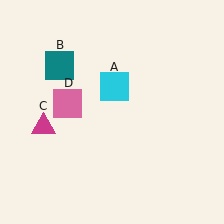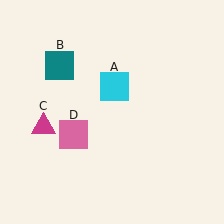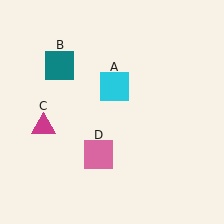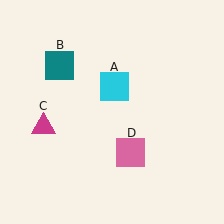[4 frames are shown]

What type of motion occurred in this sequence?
The pink square (object D) rotated counterclockwise around the center of the scene.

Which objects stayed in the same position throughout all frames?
Cyan square (object A) and teal square (object B) and magenta triangle (object C) remained stationary.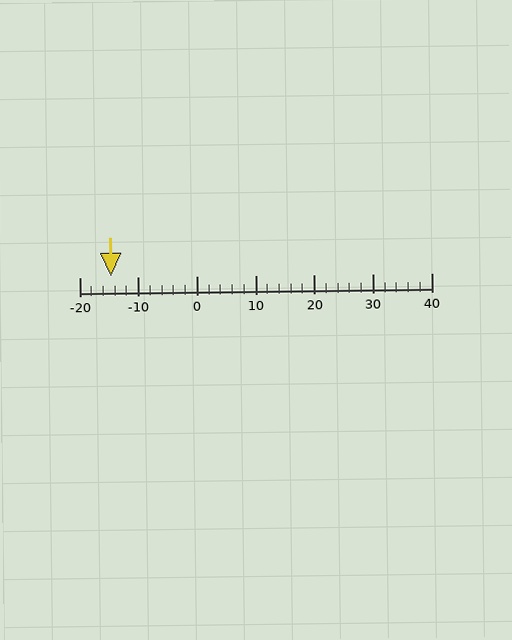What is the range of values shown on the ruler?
The ruler shows values from -20 to 40.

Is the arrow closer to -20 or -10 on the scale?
The arrow is closer to -10.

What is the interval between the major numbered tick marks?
The major tick marks are spaced 10 units apart.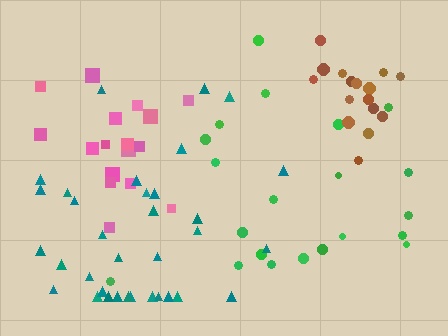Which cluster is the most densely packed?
Brown.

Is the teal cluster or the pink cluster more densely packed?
Pink.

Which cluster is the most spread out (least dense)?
Green.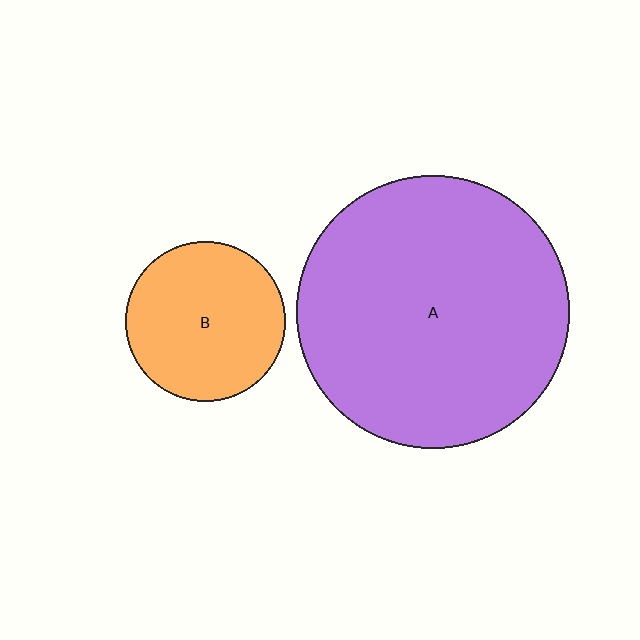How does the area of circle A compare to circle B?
Approximately 2.9 times.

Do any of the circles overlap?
No, none of the circles overlap.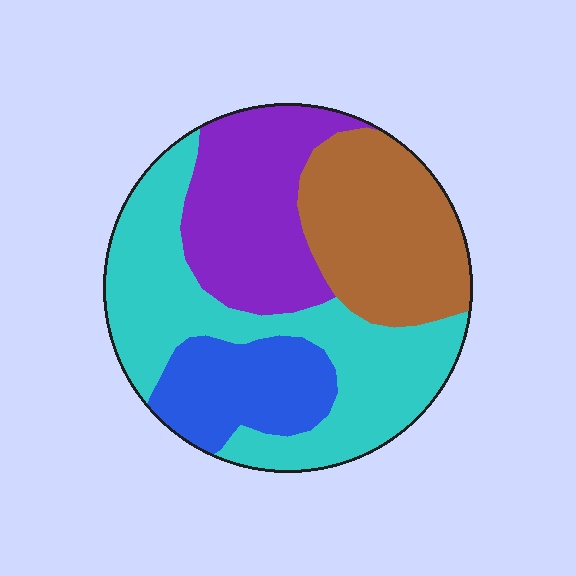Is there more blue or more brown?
Brown.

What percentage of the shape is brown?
Brown covers 24% of the shape.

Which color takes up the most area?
Cyan, at roughly 35%.